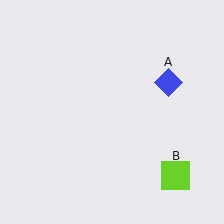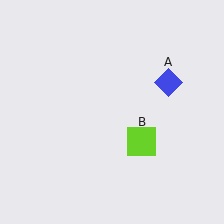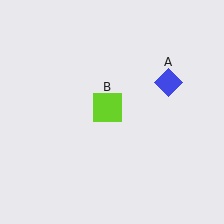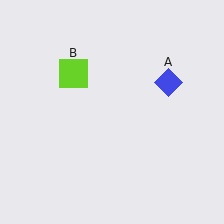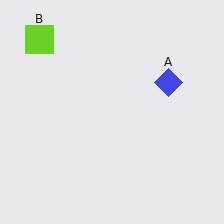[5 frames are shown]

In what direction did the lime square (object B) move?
The lime square (object B) moved up and to the left.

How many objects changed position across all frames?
1 object changed position: lime square (object B).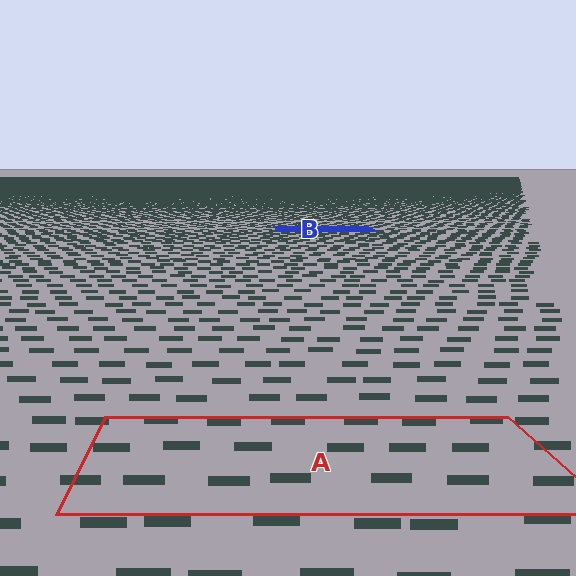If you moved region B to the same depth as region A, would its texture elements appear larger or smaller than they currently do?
They would appear larger. At a closer depth, the same texture elements are projected at a bigger on-screen size.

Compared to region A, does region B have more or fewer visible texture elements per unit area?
Region B has more texture elements per unit area — they are packed more densely because it is farther away.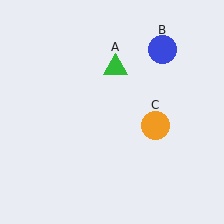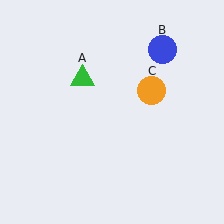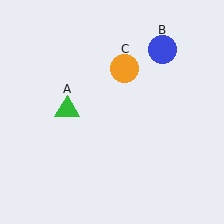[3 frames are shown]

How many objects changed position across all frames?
2 objects changed position: green triangle (object A), orange circle (object C).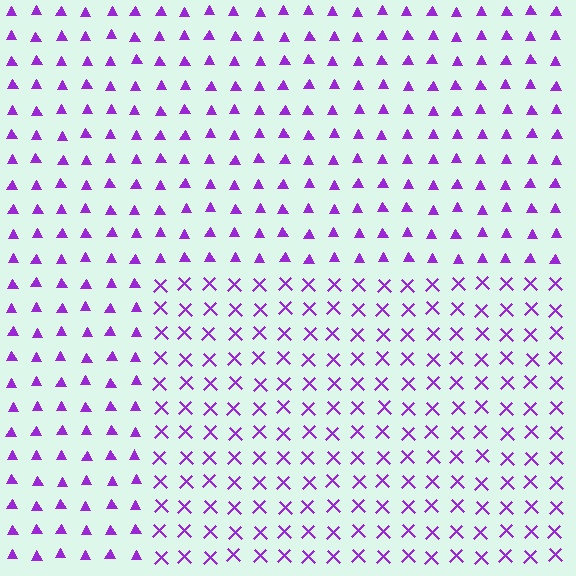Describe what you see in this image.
The image is filled with small purple elements arranged in a uniform grid. A rectangle-shaped region contains X marks, while the surrounding area contains triangles. The boundary is defined purely by the change in element shape.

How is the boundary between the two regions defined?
The boundary is defined by a change in element shape: X marks inside vs. triangles outside. All elements share the same color and spacing.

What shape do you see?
I see a rectangle.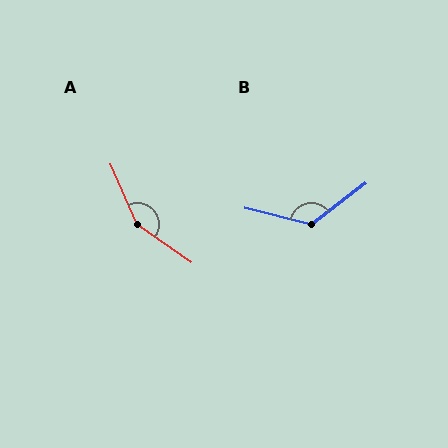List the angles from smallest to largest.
B (129°), A (149°).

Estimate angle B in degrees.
Approximately 129 degrees.